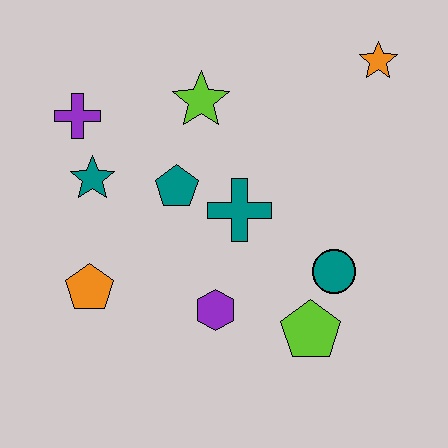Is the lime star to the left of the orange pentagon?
No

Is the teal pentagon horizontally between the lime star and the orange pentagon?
Yes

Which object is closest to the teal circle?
The lime pentagon is closest to the teal circle.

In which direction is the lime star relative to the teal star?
The lime star is to the right of the teal star.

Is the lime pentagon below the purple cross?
Yes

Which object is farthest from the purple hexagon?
The orange star is farthest from the purple hexagon.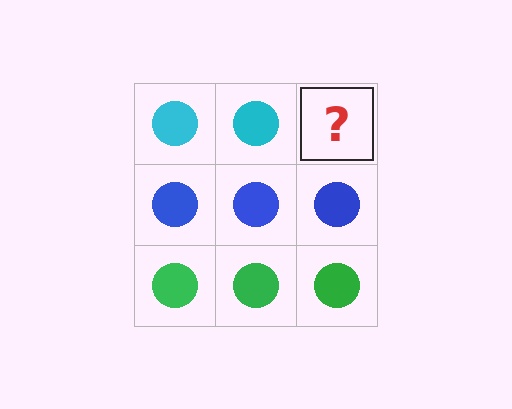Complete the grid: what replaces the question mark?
The question mark should be replaced with a cyan circle.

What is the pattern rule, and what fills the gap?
The rule is that each row has a consistent color. The gap should be filled with a cyan circle.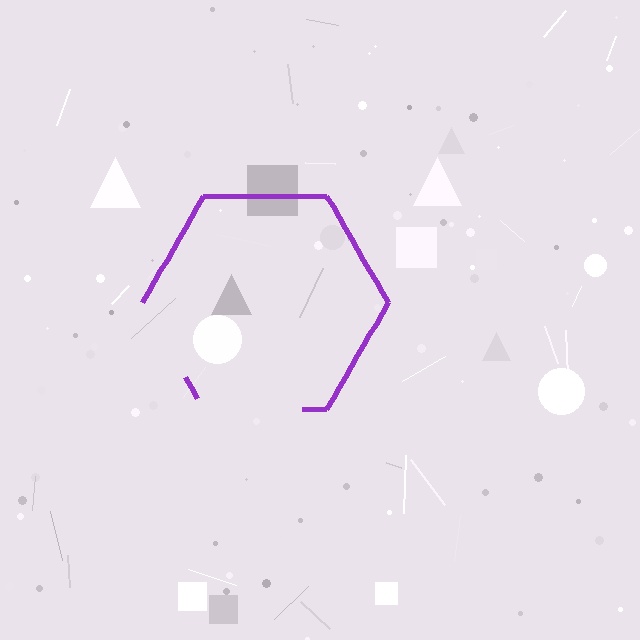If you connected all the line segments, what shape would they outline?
They would outline a hexagon.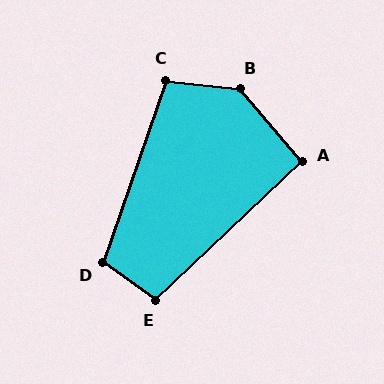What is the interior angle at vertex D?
Approximately 106 degrees (obtuse).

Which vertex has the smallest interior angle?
A, at approximately 93 degrees.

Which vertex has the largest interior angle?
B, at approximately 136 degrees.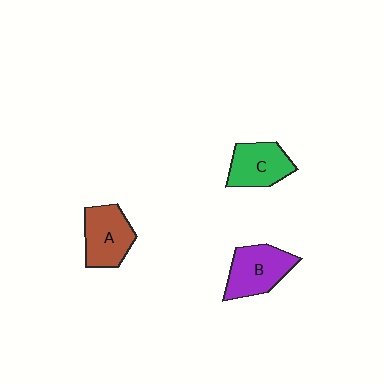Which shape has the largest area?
Shape B (purple).